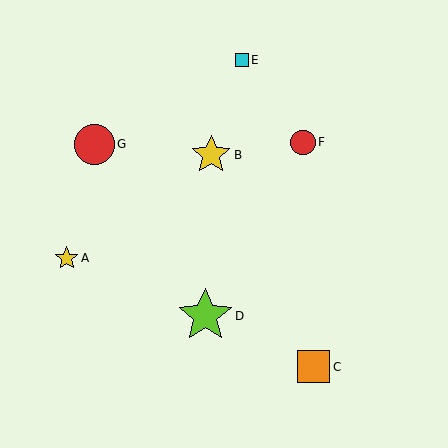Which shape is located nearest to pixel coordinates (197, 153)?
The yellow star (labeled B) at (211, 155) is nearest to that location.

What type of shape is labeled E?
Shape E is a cyan square.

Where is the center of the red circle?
The center of the red circle is at (94, 144).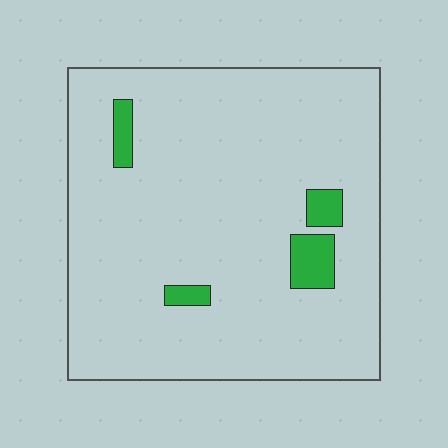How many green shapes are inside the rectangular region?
4.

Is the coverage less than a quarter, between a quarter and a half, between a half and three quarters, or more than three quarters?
Less than a quarter.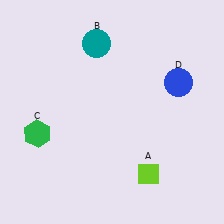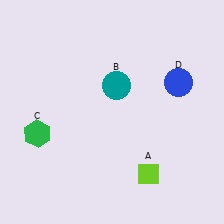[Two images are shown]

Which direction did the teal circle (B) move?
The teal circle (B) moved down.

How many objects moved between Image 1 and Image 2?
1 object moved between the two images.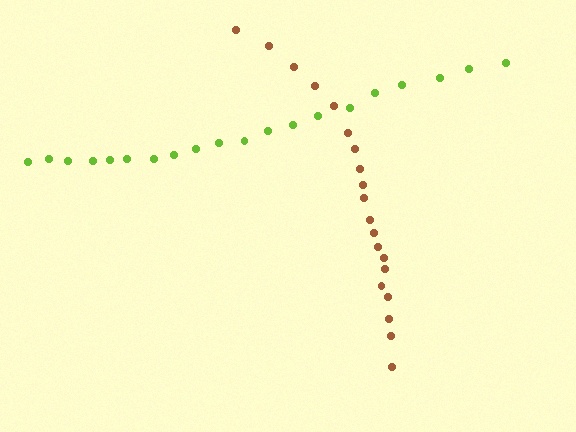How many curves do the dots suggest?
There are 2 distinct paths.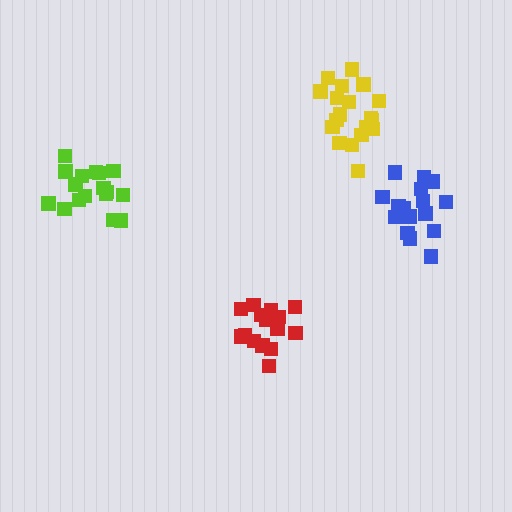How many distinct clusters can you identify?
There are 4 distinct clusters.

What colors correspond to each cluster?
The clusters are colored: blue, yellow, red, lime.